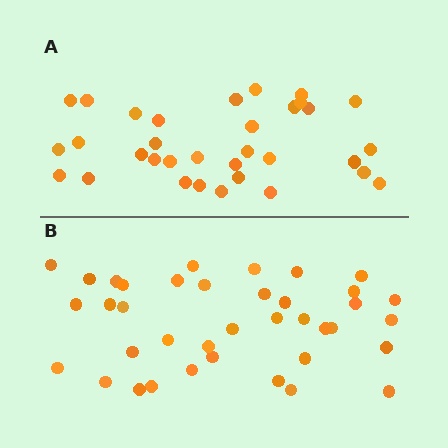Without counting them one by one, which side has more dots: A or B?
Region B (the bottom region) has more dots.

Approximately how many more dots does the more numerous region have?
Region B has about 5 more dots than region A.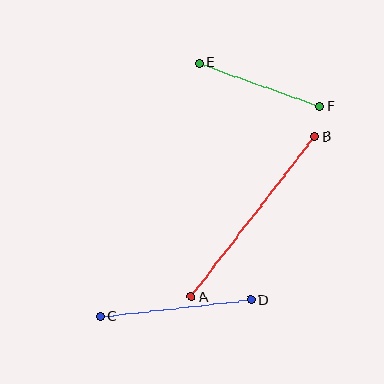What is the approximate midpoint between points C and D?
The midpoint is at approximately (175, 308) pixels.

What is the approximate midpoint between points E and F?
The midpoint is at approximately (260, 85) pixels.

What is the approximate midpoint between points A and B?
The midpoint is at approximately (253, 217) pixels.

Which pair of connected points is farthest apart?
Points A and B are farthest apart.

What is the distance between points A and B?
The distance is approximately 202 pixels.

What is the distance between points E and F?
The distance is approximately 129 pixels.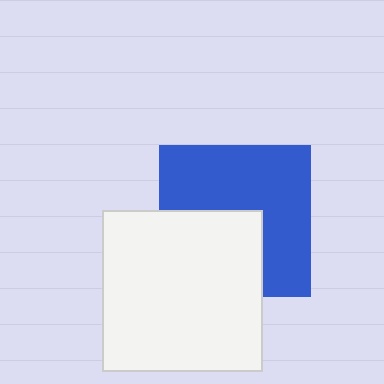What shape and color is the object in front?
The object in front is a white square.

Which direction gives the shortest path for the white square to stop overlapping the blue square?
Moving down gives the shortest separation.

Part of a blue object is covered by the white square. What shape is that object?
It is a square.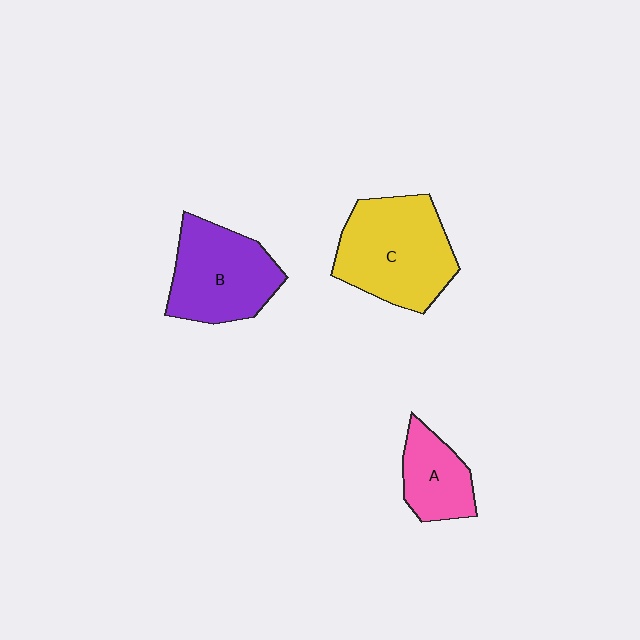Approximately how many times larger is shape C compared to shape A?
Approximately 2.0 times.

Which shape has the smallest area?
Shape A (pink).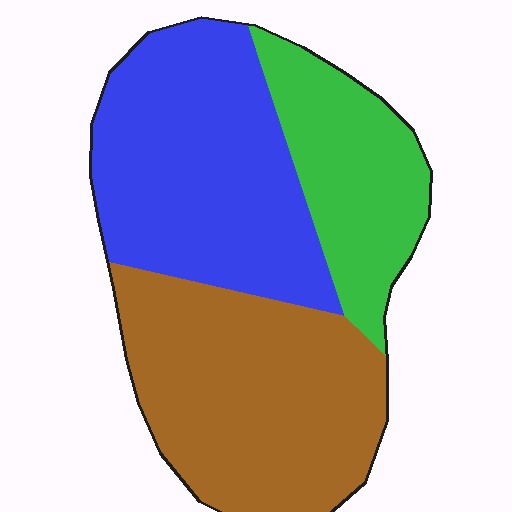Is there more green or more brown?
Brown.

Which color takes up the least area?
Green, at roughly 20%.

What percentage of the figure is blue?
Blue covers roughly 40% of the figure.